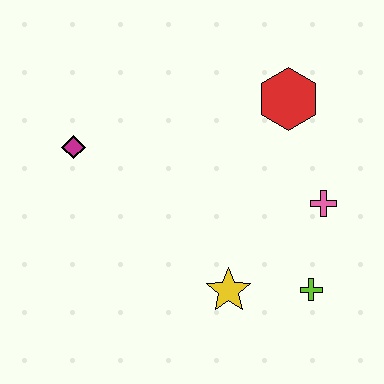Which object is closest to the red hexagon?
The pink cross is closest to the red hexagon.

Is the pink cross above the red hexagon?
No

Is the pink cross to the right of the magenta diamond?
Yes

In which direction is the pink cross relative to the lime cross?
The pink cross is above the lime cross.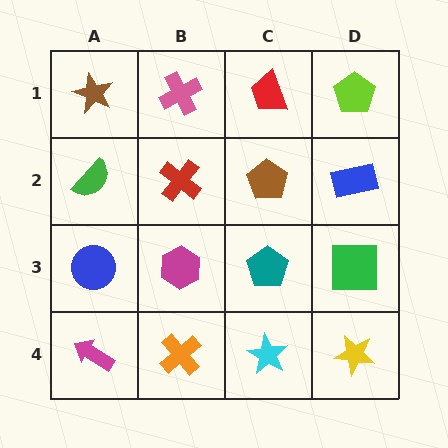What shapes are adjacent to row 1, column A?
A green semicircle (row 2, column A), a pink cross (row 1, column B).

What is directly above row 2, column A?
A brown star.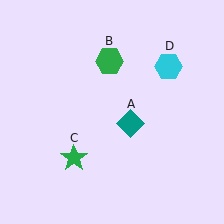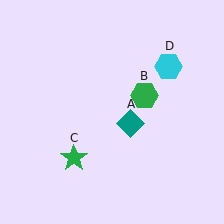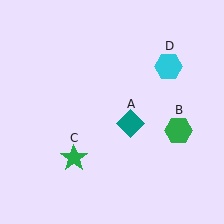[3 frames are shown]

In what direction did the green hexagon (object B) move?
The green hexagon (object B) moved down and to the right.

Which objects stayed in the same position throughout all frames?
Teal diamond (object A) and green star (object C) and cyan hexagon (object D) remained stationary.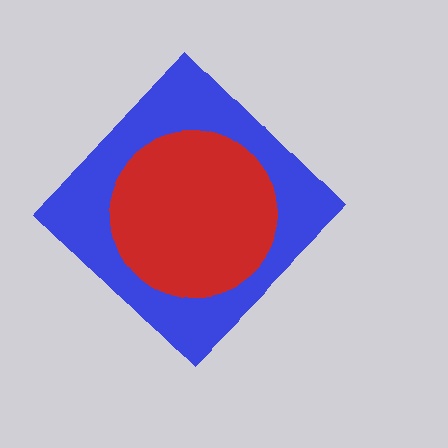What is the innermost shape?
The red circle.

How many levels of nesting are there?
2.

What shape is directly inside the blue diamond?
The red circle.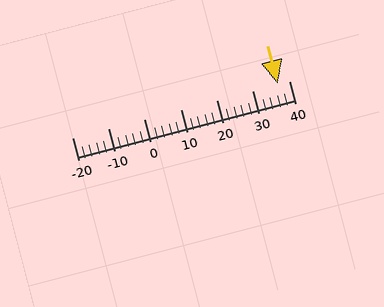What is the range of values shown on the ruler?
The ruler shows values from -20 to 40.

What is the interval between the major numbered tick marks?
The major tick marks are spaced 10 units apart.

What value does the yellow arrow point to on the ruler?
The yellow arrow points to approximately 37.